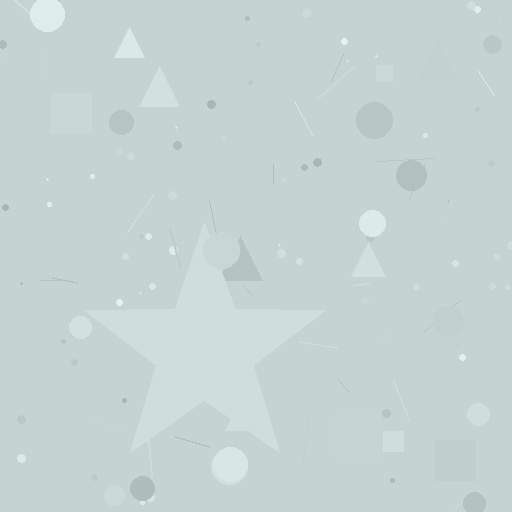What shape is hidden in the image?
A star is hidden in the image.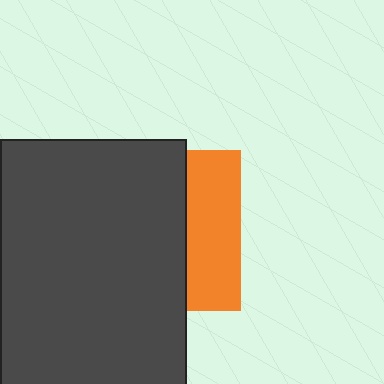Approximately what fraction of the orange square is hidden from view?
Roughly 67% of the orange square is hidden behind the dark gray rectangle.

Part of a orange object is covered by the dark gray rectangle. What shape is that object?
It is a square.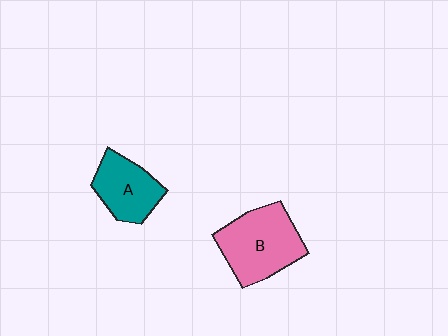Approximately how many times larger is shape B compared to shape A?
Approximately 1.4 times.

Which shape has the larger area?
Shape B (pink).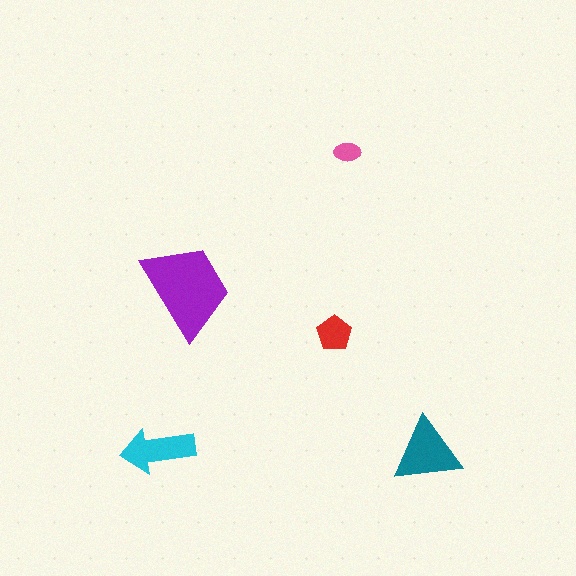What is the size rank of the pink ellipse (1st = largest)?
5th.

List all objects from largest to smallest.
The purple trapezoid, the teal triangle, the cyan arrow, the red pentagon, the pink ellipse.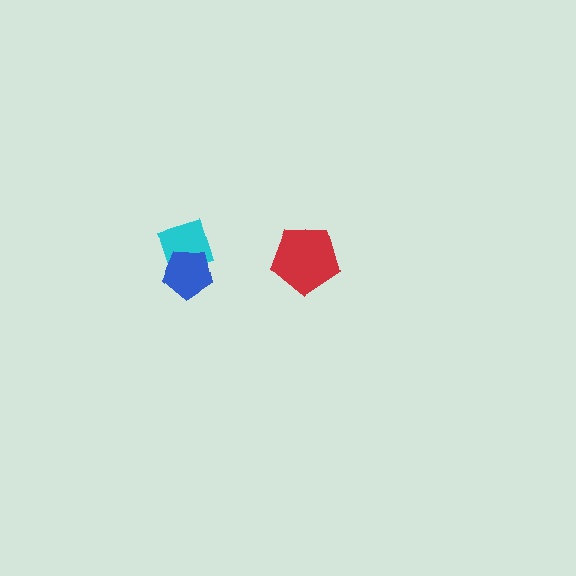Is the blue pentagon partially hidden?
No, no other shape covers it.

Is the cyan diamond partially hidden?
Yes, it is partially covered by another shape.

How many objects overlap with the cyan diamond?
1 object overlaps with the cyan diamond.